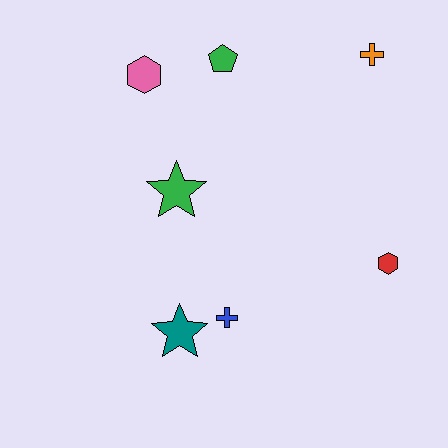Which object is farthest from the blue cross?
The orange cross is farthest from the blue cross.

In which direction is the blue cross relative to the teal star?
The blue cross is to the right of the teal star.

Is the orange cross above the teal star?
Yes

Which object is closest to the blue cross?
The teal star is closest to the blue cross.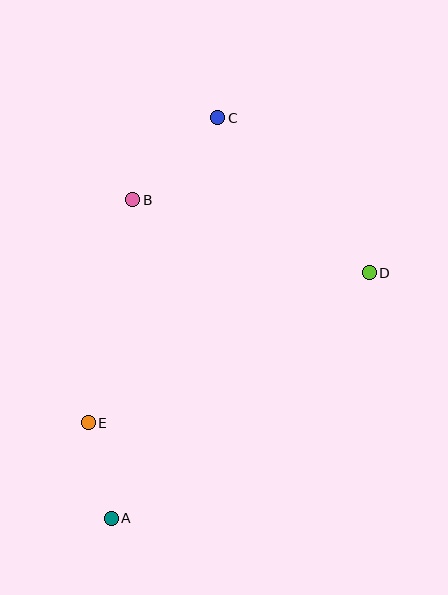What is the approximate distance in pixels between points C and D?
The distance between C and D is approximately 217 pixels.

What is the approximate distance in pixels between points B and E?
The distance between B and E is approximately 227 pixels.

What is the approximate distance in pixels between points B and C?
The distance between B and C is approximately 118 pixels.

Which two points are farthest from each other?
Points A and C are farthest from each other.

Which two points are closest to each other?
Points A and E are closest to each other.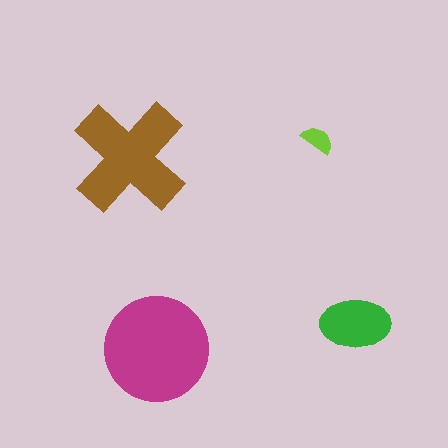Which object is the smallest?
The lime semicircle.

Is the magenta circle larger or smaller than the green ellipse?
Larger.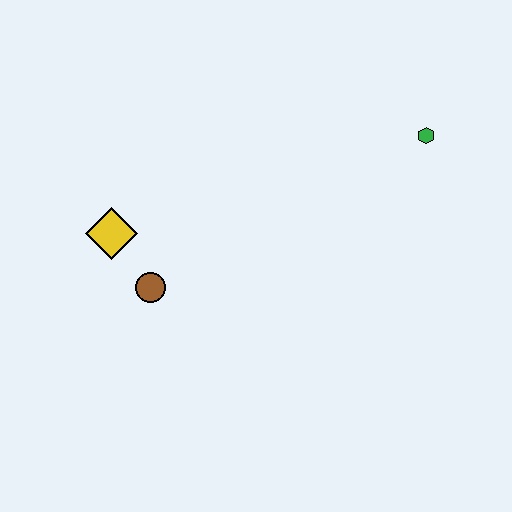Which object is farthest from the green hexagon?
The yellow diamond is farthest from the green hexagon.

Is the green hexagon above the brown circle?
Yes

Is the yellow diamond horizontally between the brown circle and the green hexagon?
No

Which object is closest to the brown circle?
The yellow diamond is closest to the brown circle.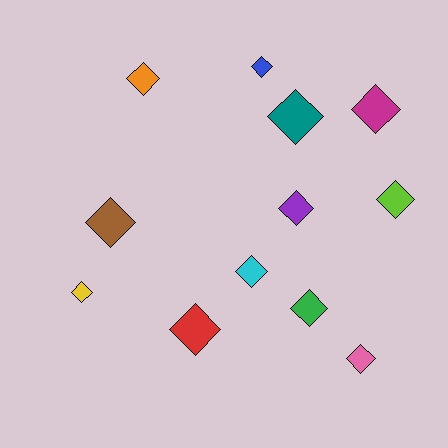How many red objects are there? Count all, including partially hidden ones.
There is 1 red object.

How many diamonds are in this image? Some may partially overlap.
There are 12 diamonds.